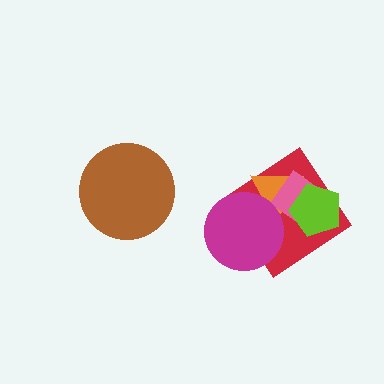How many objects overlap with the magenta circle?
2 objects overlap with the magenta circle.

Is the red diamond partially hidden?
Yes, it is partially covered by another shape.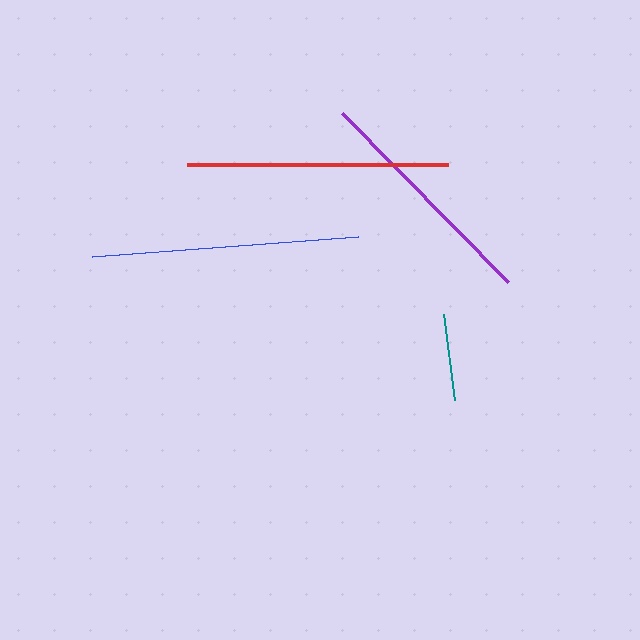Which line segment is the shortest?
The teal line is the shortest at approximately 87 pixels.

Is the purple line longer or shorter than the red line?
The red line is longer than the purple line.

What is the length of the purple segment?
The purple segment is approximately 237 pixels long.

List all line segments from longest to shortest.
From longest to shortest: blue, red, purple, teal.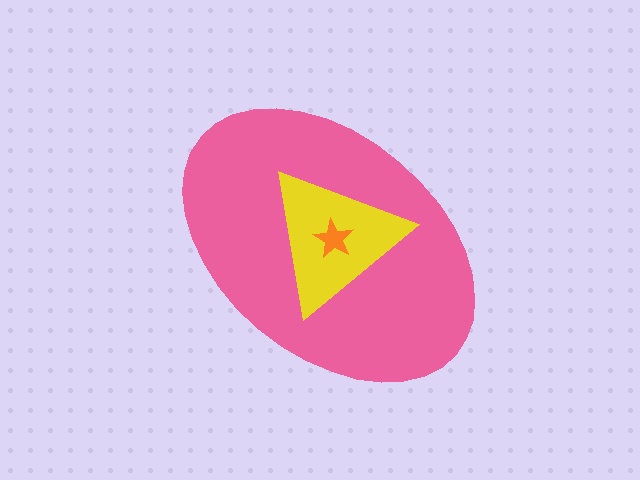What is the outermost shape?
The pink ellipse.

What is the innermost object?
The orange star.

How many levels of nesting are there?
3.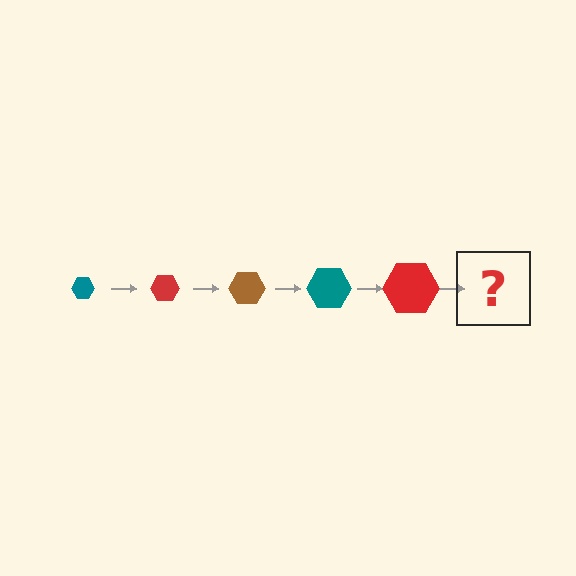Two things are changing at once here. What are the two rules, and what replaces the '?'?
The two rules are that the hexagon grows larger each step and the color cycles through teal, red, and brown. The '?' should be a brown hexagon, larger than the previous one.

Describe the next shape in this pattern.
It should be a brown hexagon, larger than the previous one.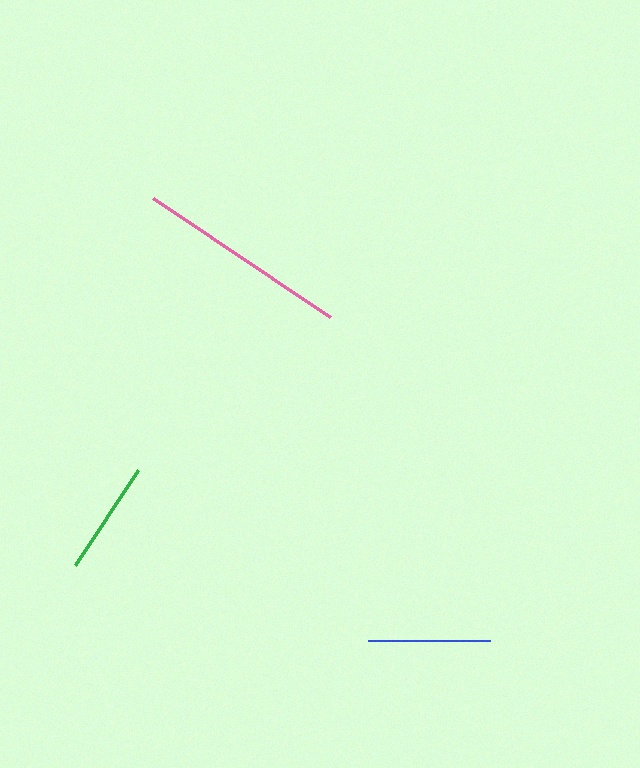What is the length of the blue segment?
The blue segment is approximately 122 pixels long.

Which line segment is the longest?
The pink line is the longest at approximately 213 pixels.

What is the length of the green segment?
The green segment is approximately 114 pixels long.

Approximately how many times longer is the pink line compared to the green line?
The pink line is approximately 1.9 times the length of the green line.